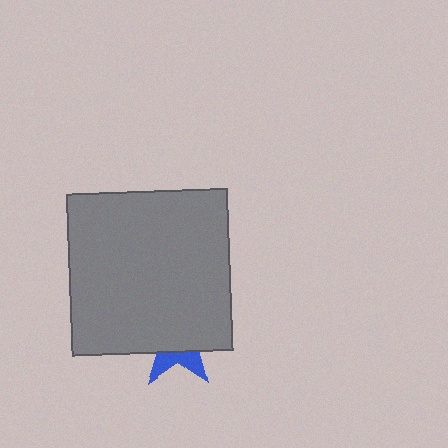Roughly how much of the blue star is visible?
A small part of it is visible (roughly 30%).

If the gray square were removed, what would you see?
You would see the complete blue star.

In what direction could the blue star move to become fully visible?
The blue star could move down. That would shift it out from behind the gray square entirely.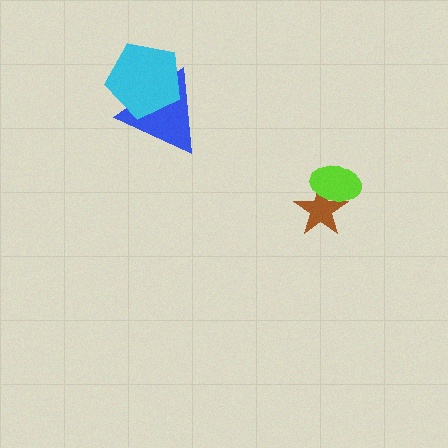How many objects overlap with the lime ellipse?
1 object overlaps with the lime ellipse.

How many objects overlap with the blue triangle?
1 object overlaps with the blue triangle.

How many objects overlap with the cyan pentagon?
1 object overlaps with the cyan pentagon.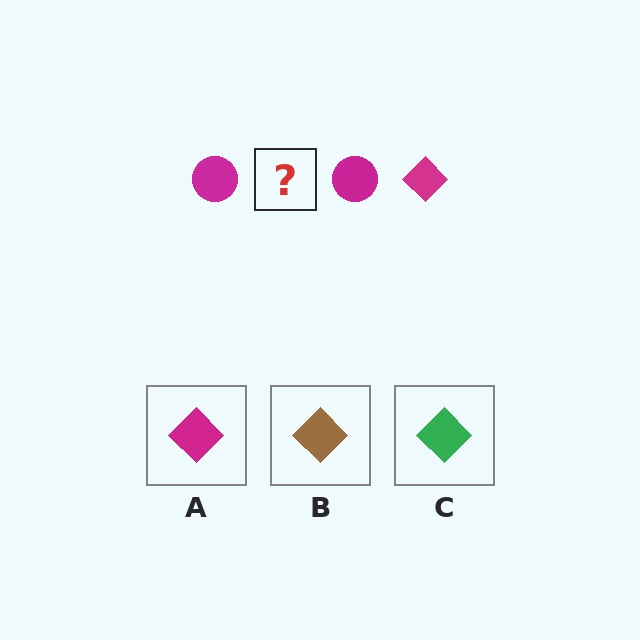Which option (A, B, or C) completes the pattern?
A.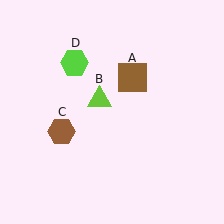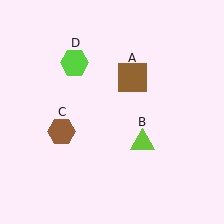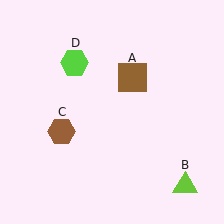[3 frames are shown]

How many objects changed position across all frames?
1 object changed position: lime triangle (object B).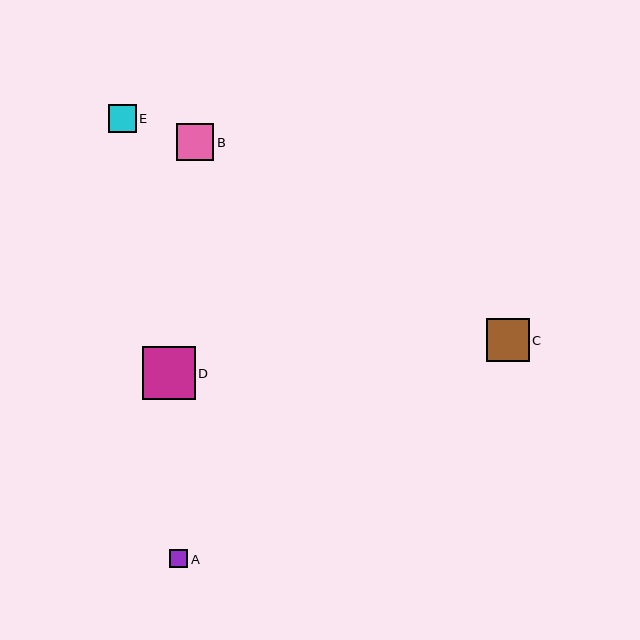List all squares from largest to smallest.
From largest to smallest: D, C, B, E, A.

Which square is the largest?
Square D is the largest with a size of approximately 53 pixels.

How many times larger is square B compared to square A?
Square B is approximately 2.1 times the size of square A.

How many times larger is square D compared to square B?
Square D is approximately 1.4 times the size of square B.